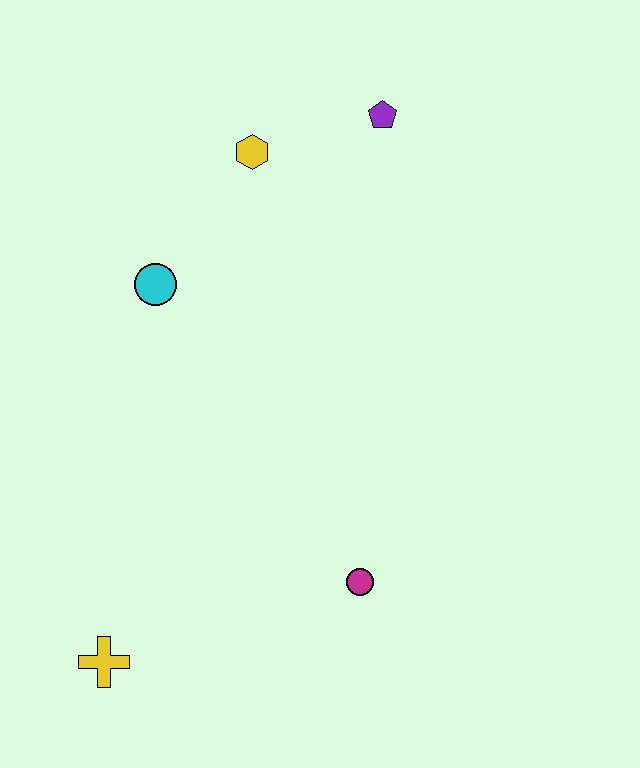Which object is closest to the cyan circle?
The yellow hexagon is closest to the cyan circle.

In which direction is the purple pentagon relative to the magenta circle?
The purple pentagon is above the magenta circle.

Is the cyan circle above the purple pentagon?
No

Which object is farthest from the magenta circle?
The purple pentagon is farthest from the magenta circle.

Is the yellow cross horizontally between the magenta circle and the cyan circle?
No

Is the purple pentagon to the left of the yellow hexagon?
No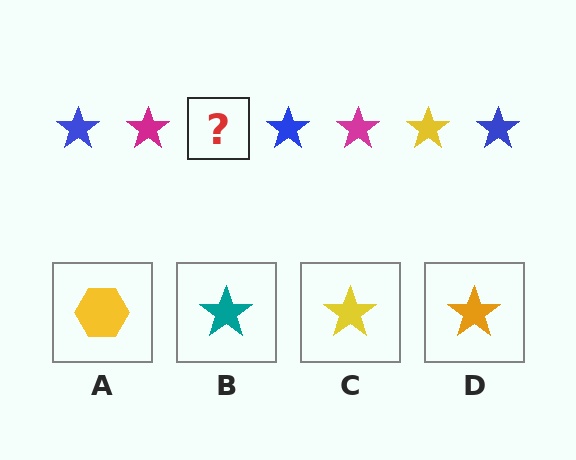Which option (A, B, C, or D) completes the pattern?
C.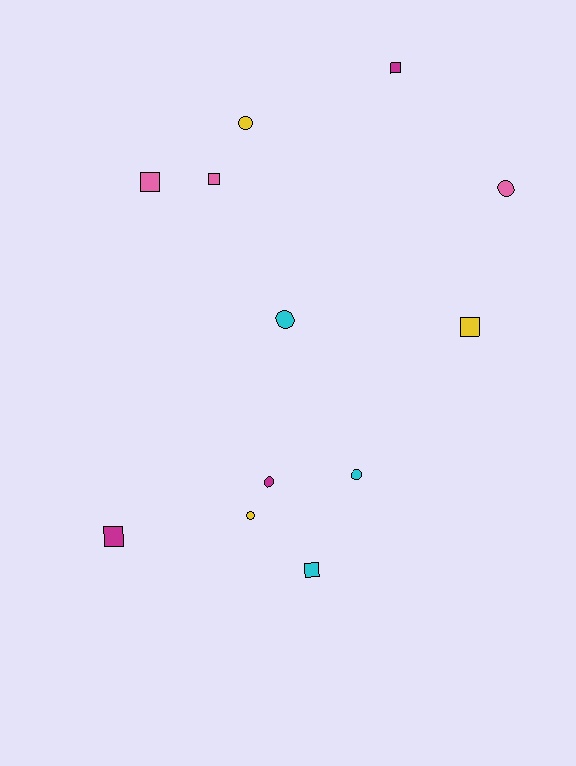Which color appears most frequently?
Cyan, with 3 objects.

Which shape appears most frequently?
Circle, with 6 objects.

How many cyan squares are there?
There is 1 cyan square.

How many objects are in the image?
There are 12 objects.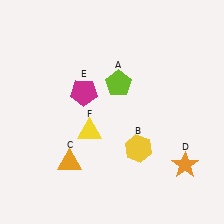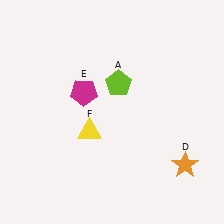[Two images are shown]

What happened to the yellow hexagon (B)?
The yellow hexagon (B) was removed in Image 2. It was in the bottom-right area of Image 1.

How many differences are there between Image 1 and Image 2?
There are 2 differences between the two images.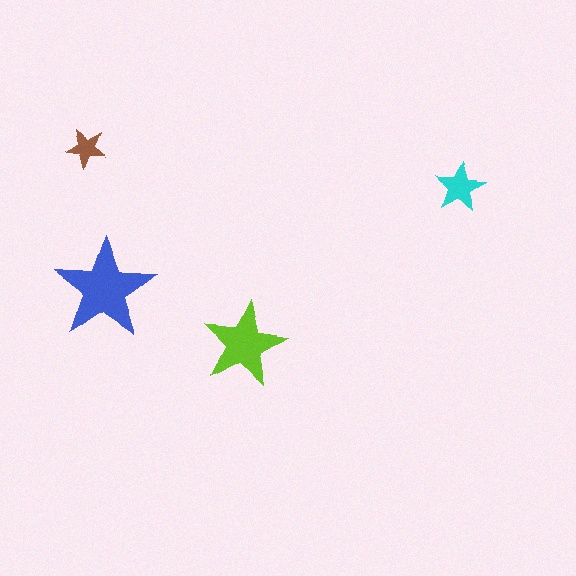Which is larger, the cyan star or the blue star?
The blue one.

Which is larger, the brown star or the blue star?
The blue one.